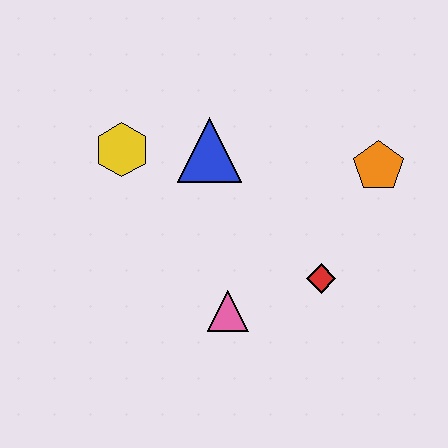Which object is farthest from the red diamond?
The yellow hexagon is farthest from the red diamond.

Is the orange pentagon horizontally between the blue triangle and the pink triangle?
No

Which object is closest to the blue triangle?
The yellow hexagon is closest to the blue triangle.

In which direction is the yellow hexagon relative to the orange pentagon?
The yellow hexagon is to the left of the orange pentagon.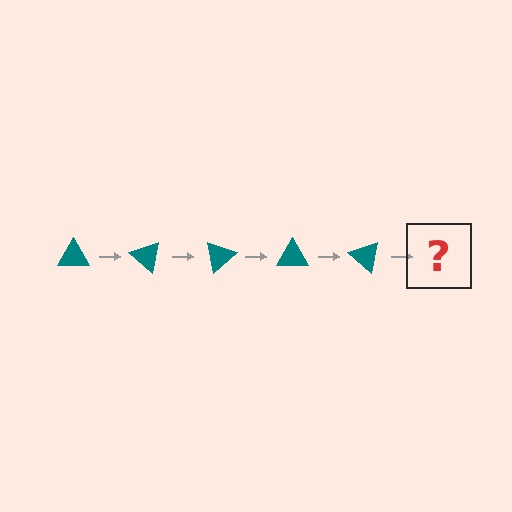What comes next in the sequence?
The next element should be a teal triangle rotated 200 degrees.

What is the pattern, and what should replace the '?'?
The pattern is that the triangle rotates 40 degrees each step. The '?' should be a teal triangle rotated 200 degrees.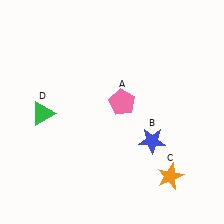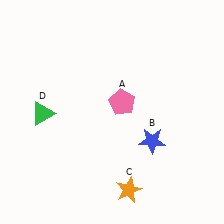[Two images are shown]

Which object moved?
The orange star (C) moved left.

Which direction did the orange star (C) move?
The orange star (C) moved left.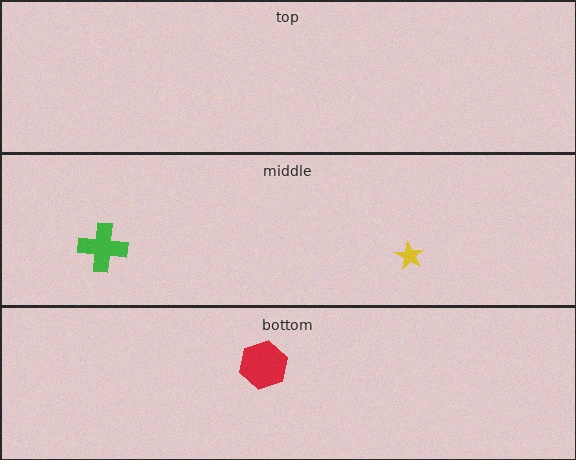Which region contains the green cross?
The middle region.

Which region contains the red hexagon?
The bottom region.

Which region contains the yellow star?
The middle region.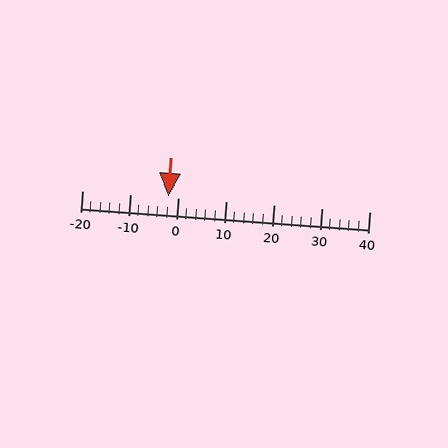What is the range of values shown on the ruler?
The ruler shows values from -20 to 40.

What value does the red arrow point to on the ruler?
The red arrow points to approximately -2.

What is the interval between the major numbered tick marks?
The major tick marks are spaced 10 units apart.